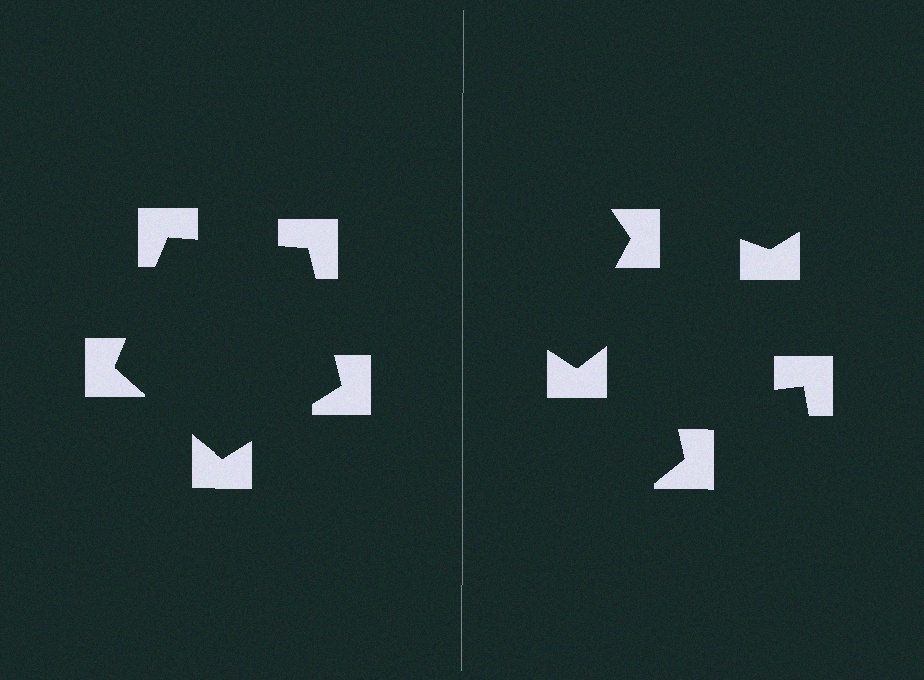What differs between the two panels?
The notched squares are positioned identically on both sides; only the wedge orientations differ. On the left they align to a pentagon; on the right they are misaligned.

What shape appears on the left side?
An illusory pentagon.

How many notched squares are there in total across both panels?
10 — 5 on each side.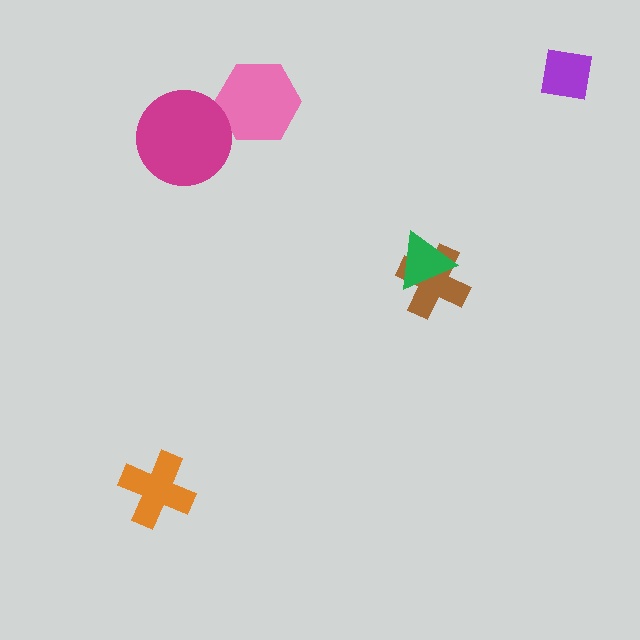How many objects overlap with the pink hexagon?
0 objects overlap with the pink hexagon.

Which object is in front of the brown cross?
The green triangle is in front of the brown cross.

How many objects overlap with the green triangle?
1 object overlaps with the green triangle.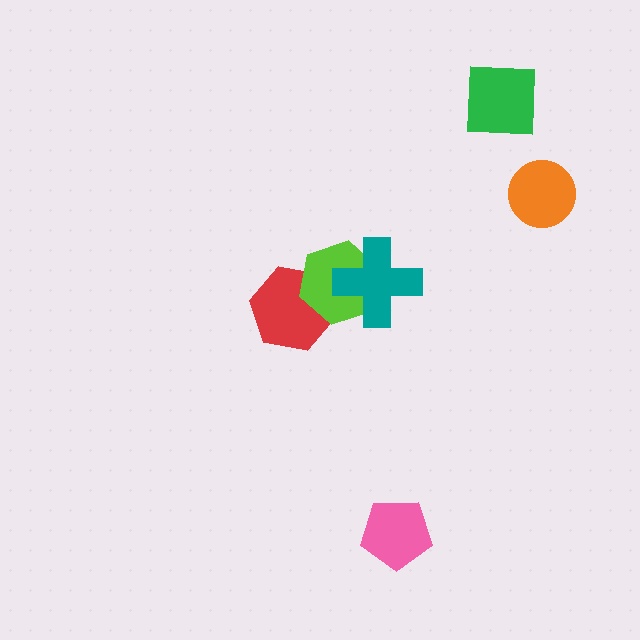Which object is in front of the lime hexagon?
The teal cross is in front of the lime hexagon.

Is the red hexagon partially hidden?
Yes, it is partially covered by another shape.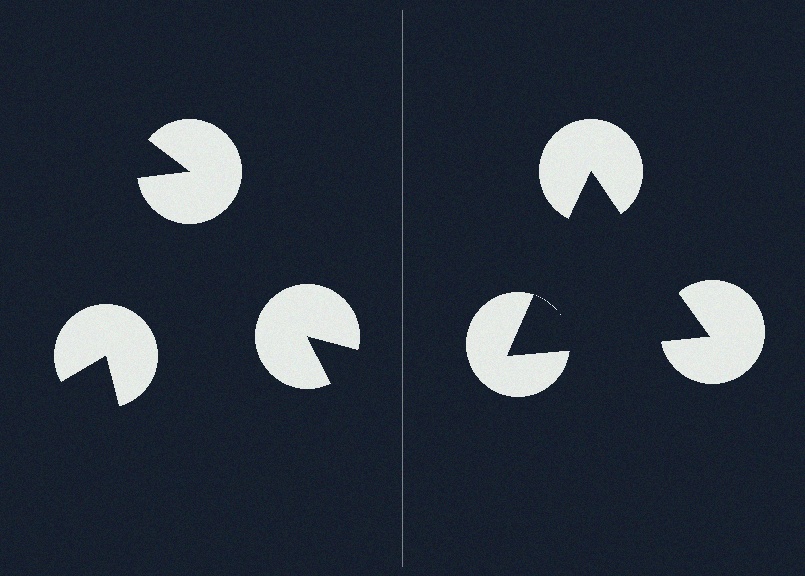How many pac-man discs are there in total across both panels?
6 — 3 on each side.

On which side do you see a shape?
An illusory triangle appears on the right side. On the left side the wedge cuts are rotated, so no coherent shape forms.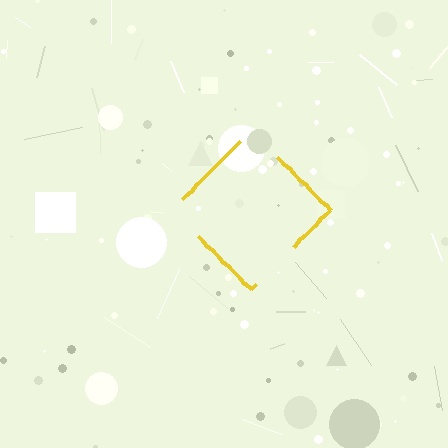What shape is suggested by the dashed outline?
The dashed outline suggests a diamond.